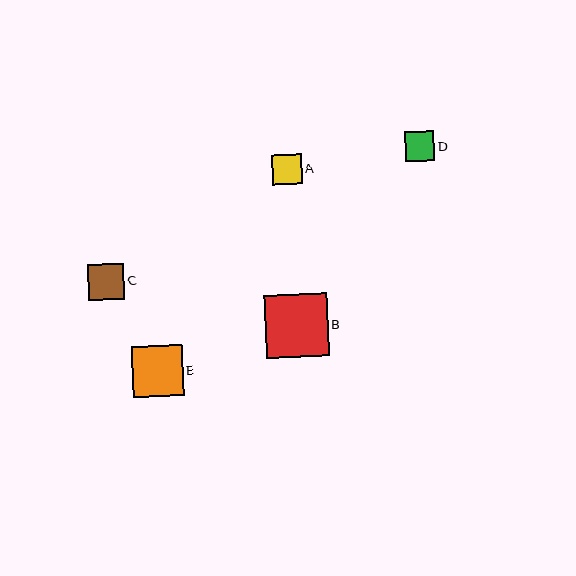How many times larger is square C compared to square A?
Square C is approximately 1.2 times the size of square A.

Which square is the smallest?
Square D is the smallest with a size of approximately 30 pixels.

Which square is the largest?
Square B is the largest with a size of approximately 63 pixels.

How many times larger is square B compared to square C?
Square B is approximately 1.7 times the size of square C.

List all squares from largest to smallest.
From largest to smallest: B, E, C, A, D.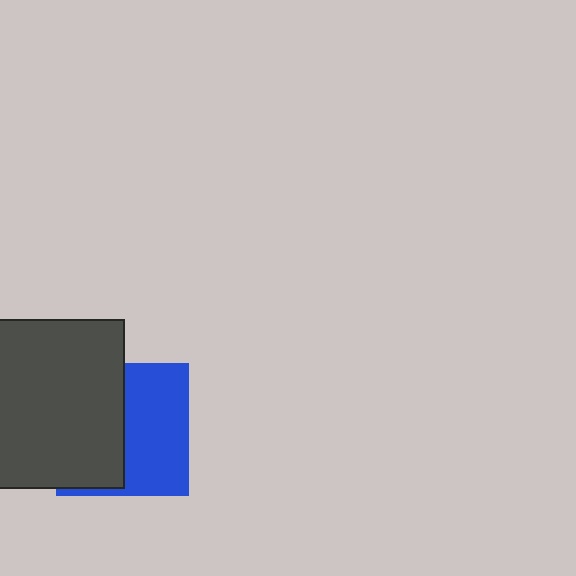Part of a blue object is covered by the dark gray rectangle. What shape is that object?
It is a square.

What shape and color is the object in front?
The object in front is a dark gray rectangle.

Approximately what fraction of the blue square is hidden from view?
Roughly 50% of the blue square is hidden behind the dark gray rectangle.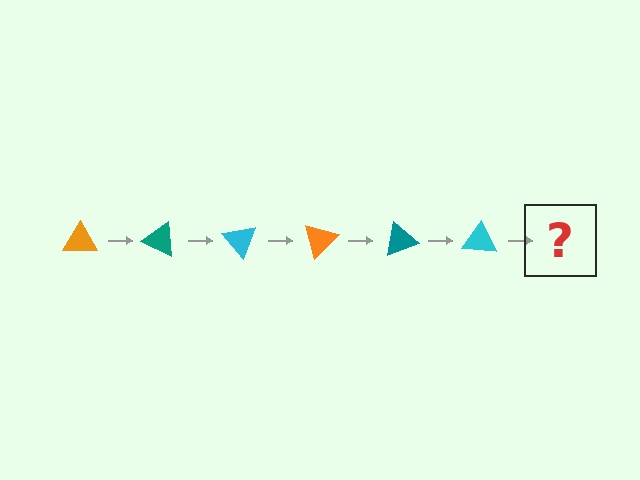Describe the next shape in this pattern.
It should be an orange triangle, rotated 150 degrees from the start.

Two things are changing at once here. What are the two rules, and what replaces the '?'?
The two rules are that it rotates 25 degrees each step and the color cycles through orange, teal, and cyan. The '?' should be an orange triangle, rotated 150 degrees from the start.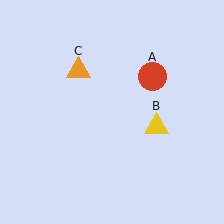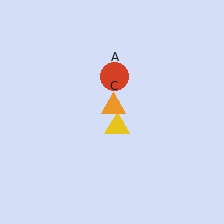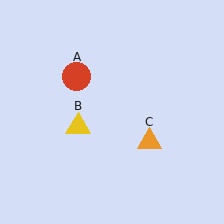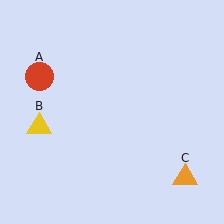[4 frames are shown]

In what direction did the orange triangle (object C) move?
The orange triangle (object C) moved down and to the right.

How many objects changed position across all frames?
3 objects changed position: red circle (object A), yellow triangle (object B), orange triangle (object C).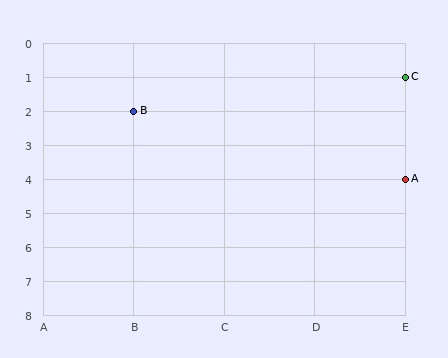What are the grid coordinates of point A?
Point A is at grid coordinates (E, 4).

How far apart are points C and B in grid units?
Points C and B are 3 columns and 1 row apart (about 3.2 grid units diagonally).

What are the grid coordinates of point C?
Point C is at grid coordinates (E, 1).